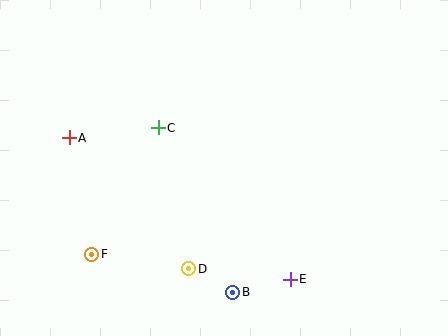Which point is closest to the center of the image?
Point C at (158, 128) is closest to the center.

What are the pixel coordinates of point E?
Point E is at (290, 279).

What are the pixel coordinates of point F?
Point F is at (92, 254).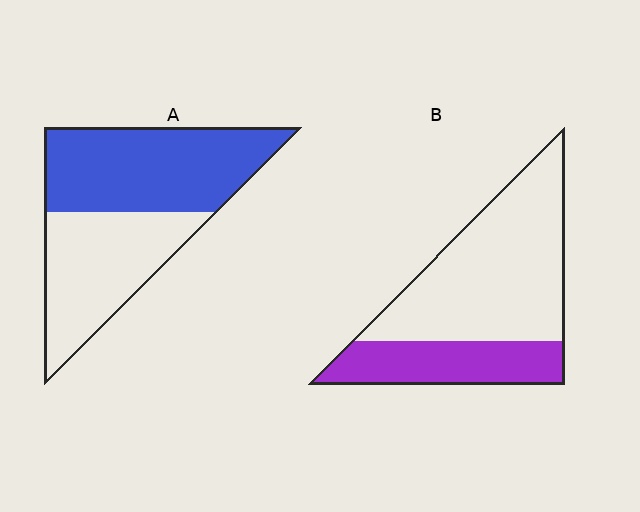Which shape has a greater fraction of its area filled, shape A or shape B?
Shape A.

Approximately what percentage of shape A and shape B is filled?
A is approximately 55% and B is approximately 30%.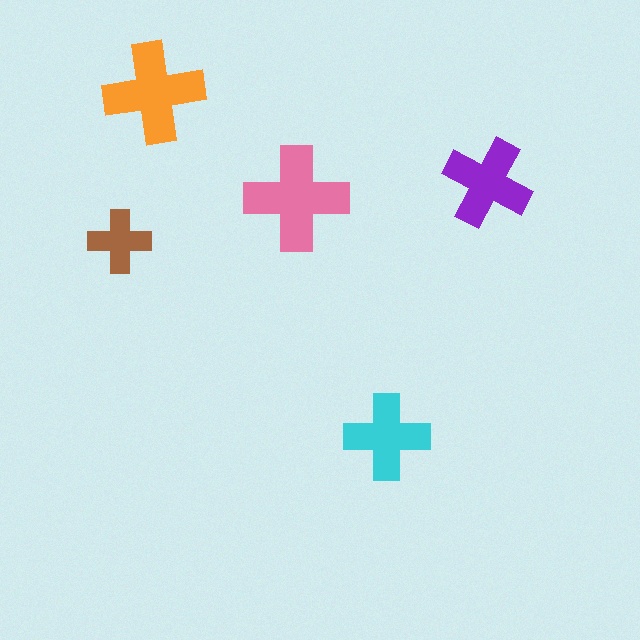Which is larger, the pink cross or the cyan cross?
The pink one.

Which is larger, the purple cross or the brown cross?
The purple one.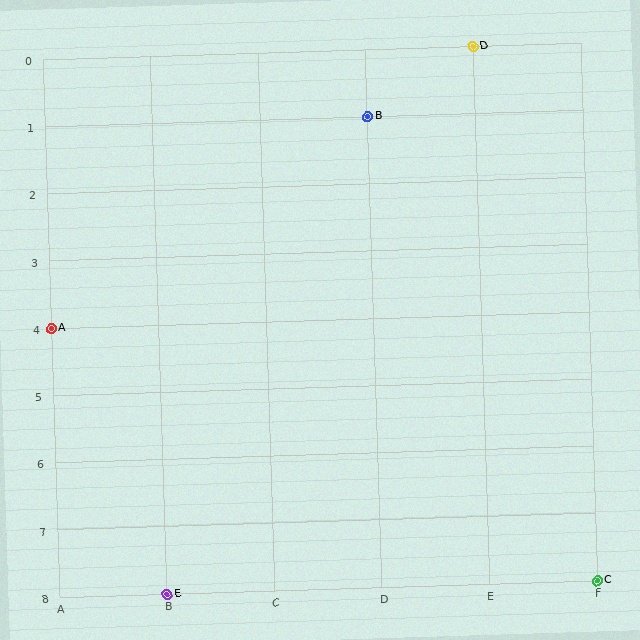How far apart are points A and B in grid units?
Points A and B are 3 columns and 3 rows apart (about 4.2 grid units diagonally).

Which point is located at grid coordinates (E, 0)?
Point D is at (E, 0).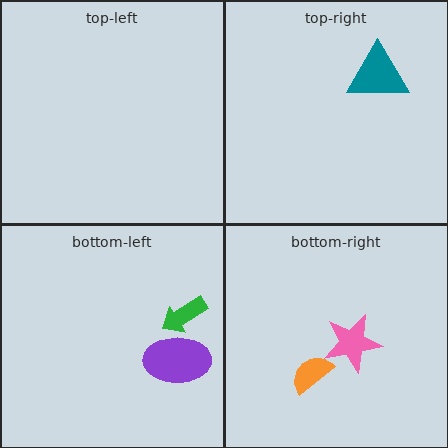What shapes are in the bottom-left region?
The purple ellipse, the green arrow.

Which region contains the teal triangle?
The top-right region.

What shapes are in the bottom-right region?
The pink star, the orange semicircle.